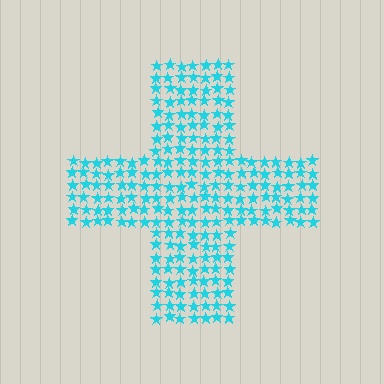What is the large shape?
The large shape is a cross.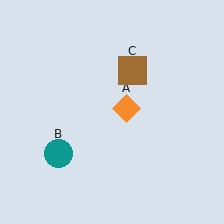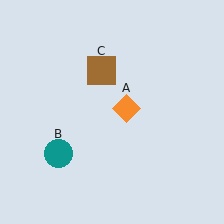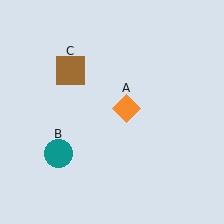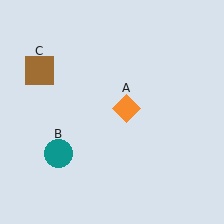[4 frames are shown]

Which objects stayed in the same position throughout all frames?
Orange diamond (object A) and teal circle (object B) remained stationary.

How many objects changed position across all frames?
1 object changed position: brown square (object C).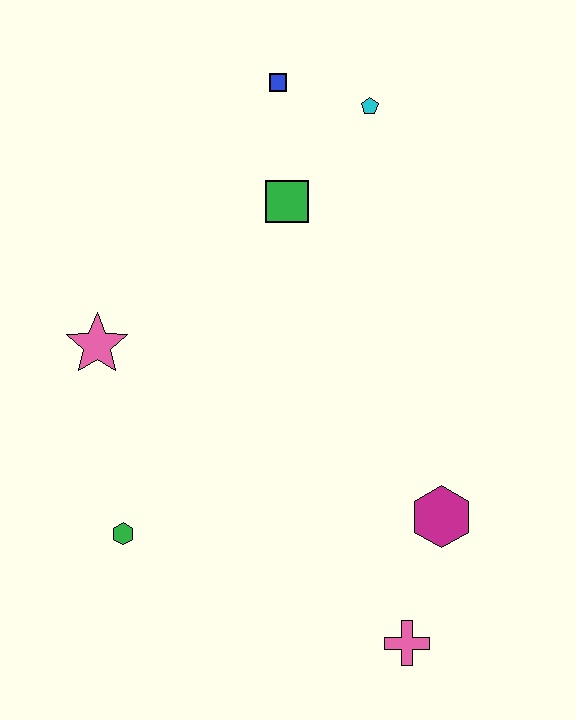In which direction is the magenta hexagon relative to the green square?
The magenta hexagon is below the green square.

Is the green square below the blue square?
Yes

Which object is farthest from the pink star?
The pink cross is farthest from the pink star.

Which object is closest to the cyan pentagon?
The blue square is closest to the cyan pentagon.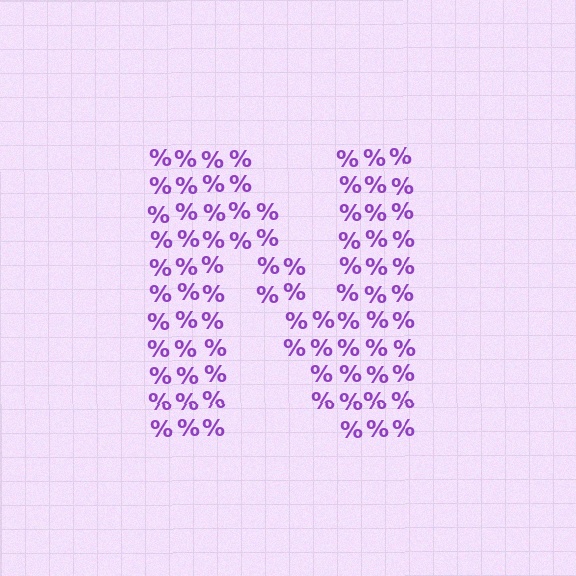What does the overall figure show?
The overall figure shows the letter N.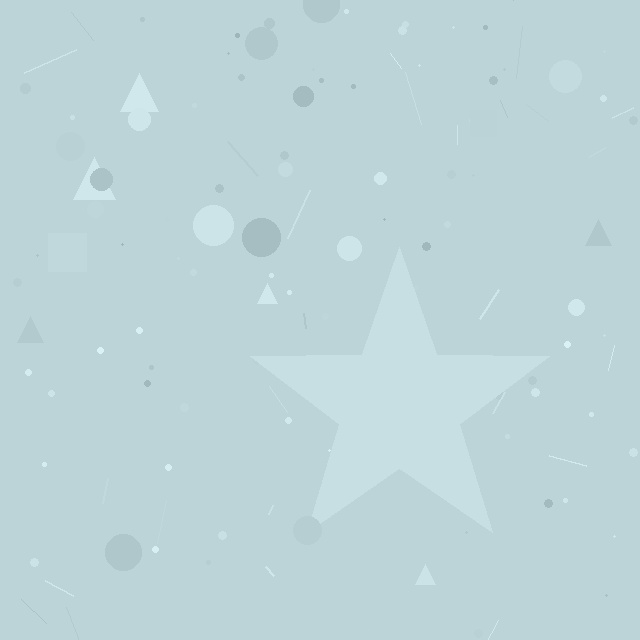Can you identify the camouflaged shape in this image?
The camouflaged shape is a star.